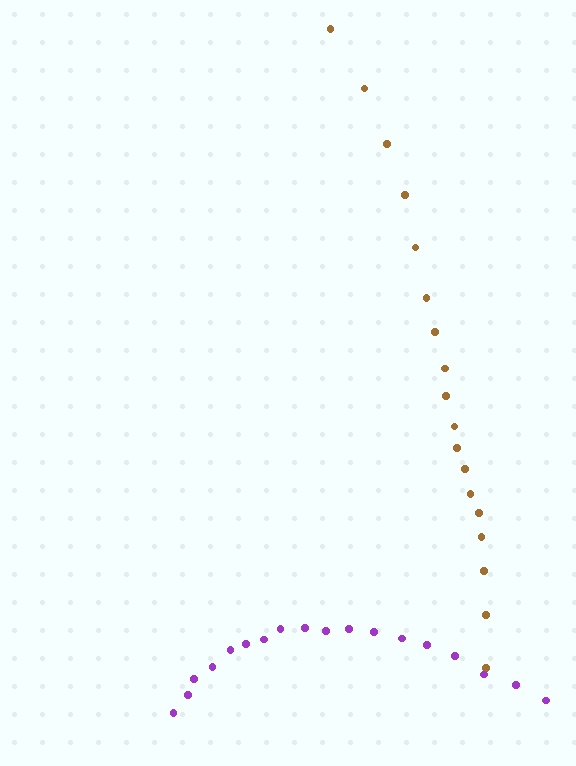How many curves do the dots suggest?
There are 2 distinct paths.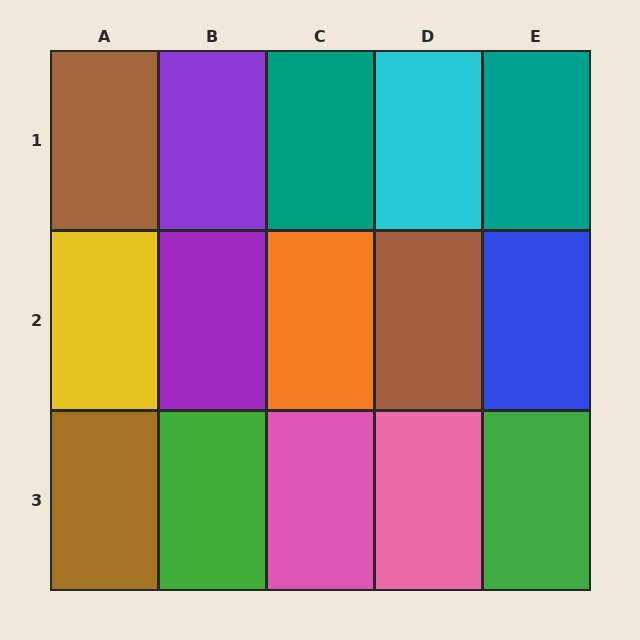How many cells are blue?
1 cell is blue.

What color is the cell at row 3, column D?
Pink.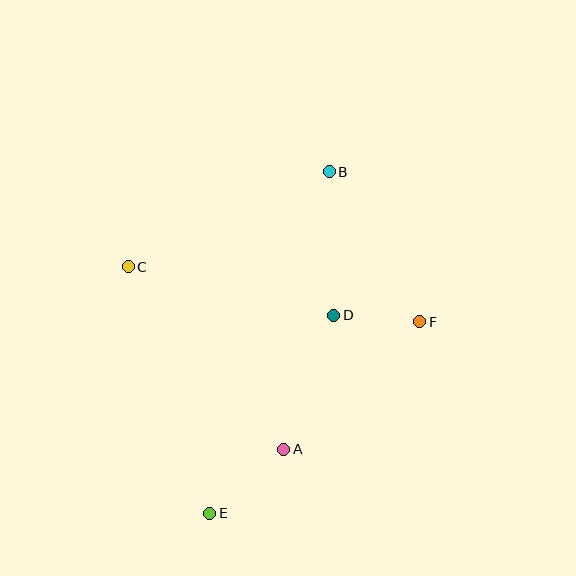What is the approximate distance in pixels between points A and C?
The distance between A and C is approximately 240 pixels.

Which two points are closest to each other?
Points D and F are closest to each other.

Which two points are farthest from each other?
Points B and E are farthest from each other.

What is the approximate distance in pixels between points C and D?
The distance between C and D is approximately 211 pixels.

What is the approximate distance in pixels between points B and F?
The distance between B and F is approximately 175 pixels.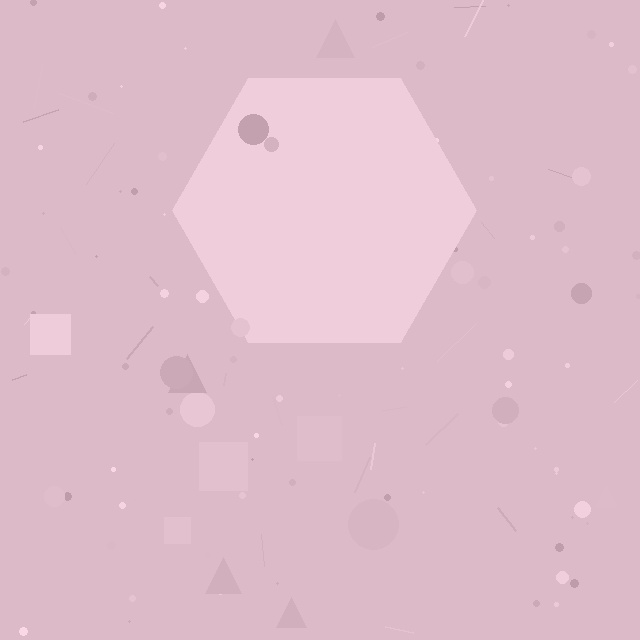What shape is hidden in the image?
A hexagon is hidden in the image.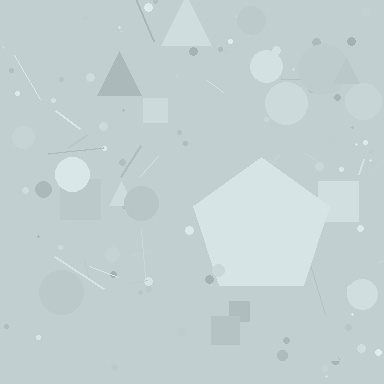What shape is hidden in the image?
A pentagon is hidden in the image.